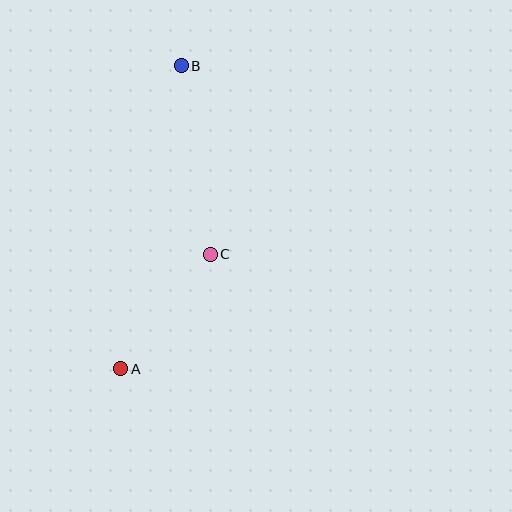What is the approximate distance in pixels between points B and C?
The distance between B and C is approximately 191 pixels.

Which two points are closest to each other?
Points A and C are closest to each other.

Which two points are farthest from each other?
Points A and B are farthest from each other.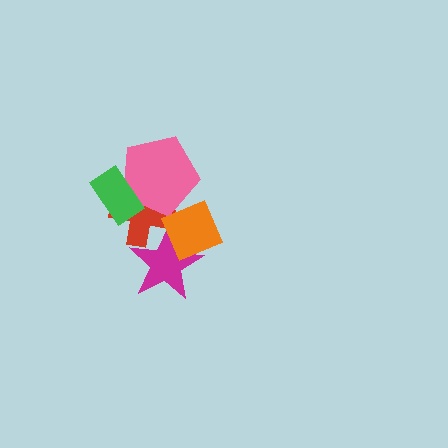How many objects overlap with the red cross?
4 objects overlap with the red cross.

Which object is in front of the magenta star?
The orange diamond is in front of the magenta star.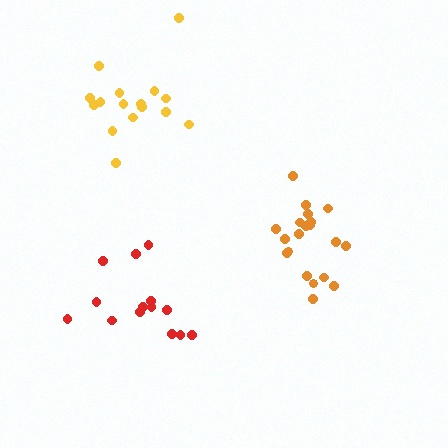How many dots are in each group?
Group 1: 20 dots, Group 2: 16 dots, Group 3: 14 dots (50 total).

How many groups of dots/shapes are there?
There are 3 groups.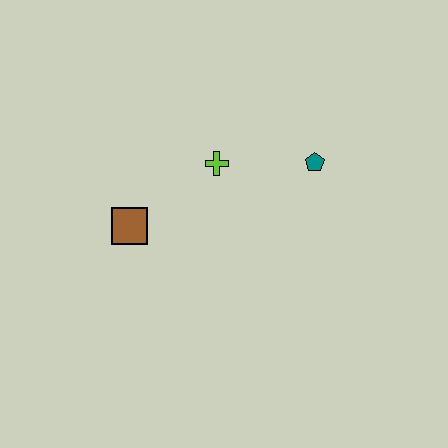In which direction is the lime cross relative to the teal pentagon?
The lime cross is to the left of the teal pentagon.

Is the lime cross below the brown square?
No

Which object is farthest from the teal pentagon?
The brown square is farthest from the teal pentagon.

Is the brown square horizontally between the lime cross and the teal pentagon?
No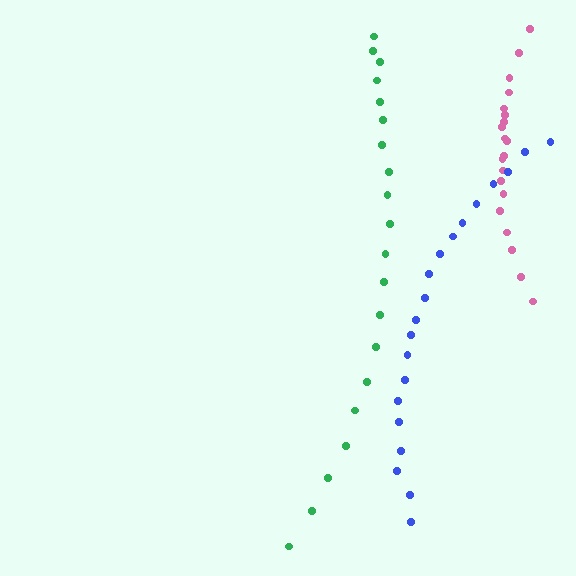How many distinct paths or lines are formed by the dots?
There are 3 distinct paths.